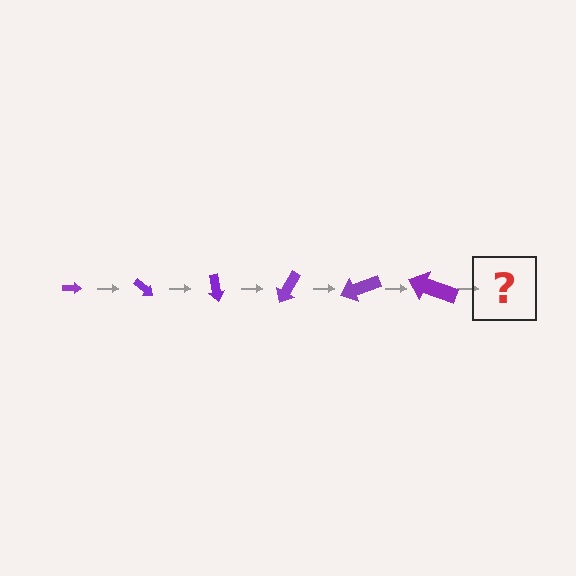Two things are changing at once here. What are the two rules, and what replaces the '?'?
The two rules are that the arrow grows larger each step and it rotates 40 degrees each step. The '?' should be an arrow, larger than the previous one and rotated 240 degrees from the start.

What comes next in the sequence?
The next element should be an arrow, larger than the previous one and rotated 240 degrees from the start.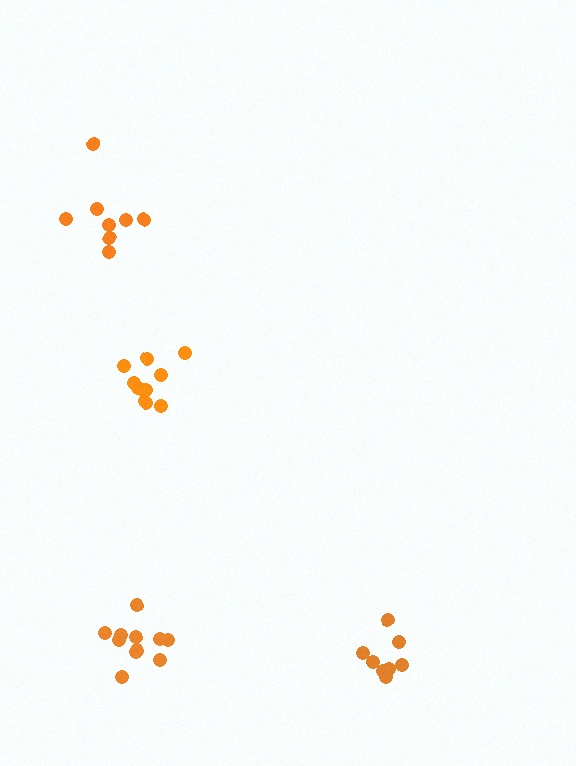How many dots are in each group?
Group 1: 11 dots, Group 2: 8 dots, Group 3: 8 dots, Group 4: 11 dots (38 total).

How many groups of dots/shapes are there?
There are 4 groups.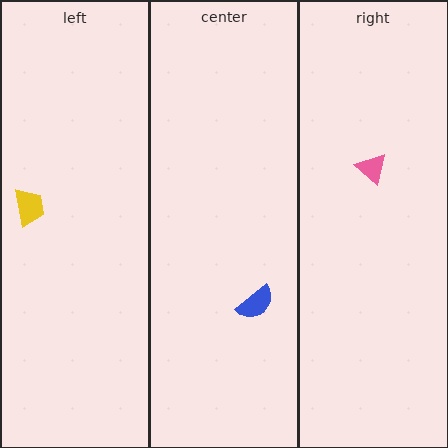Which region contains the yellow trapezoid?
The left region.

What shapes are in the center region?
The blue semicircle.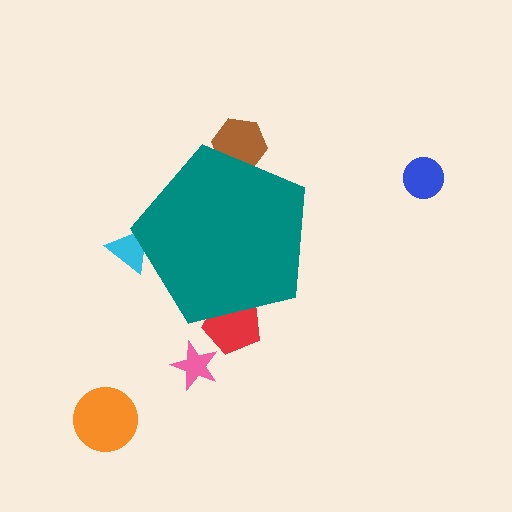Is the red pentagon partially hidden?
Yes, the red pentagon is partially hidden behind the teal pentagon.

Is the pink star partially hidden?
No, the pink star is fully visible.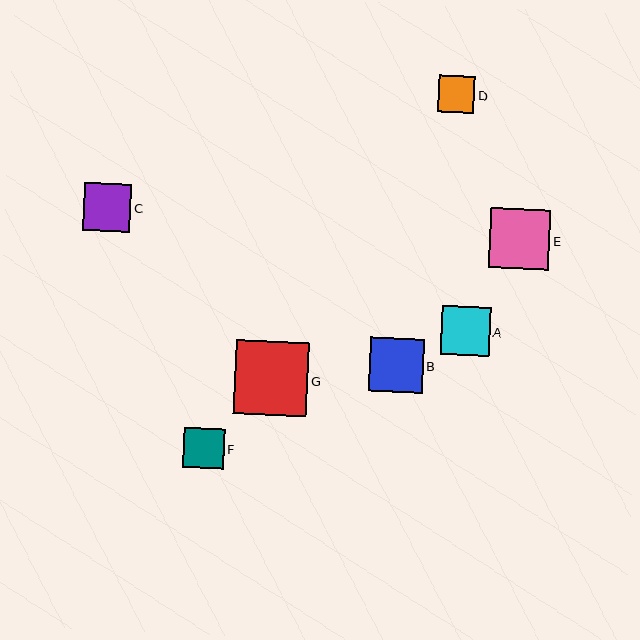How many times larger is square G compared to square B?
Square G is approximately 1.4 times the size of square B.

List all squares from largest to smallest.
From largest to smallest: G, E, B, A, C, F, D.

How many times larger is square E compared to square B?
Square E is approximately 1.1 times the size of square B.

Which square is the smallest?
Square D is the smallest with a size of approximately 37 pixels.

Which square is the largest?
Square G is the largest with a size of approximately 73 pixels.